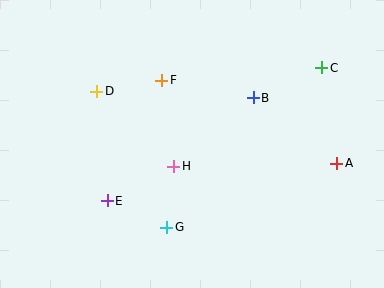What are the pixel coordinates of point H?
Point H is at (174, 166).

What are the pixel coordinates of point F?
Point F is at (161, 80).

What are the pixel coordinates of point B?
Point B is at (253, 98).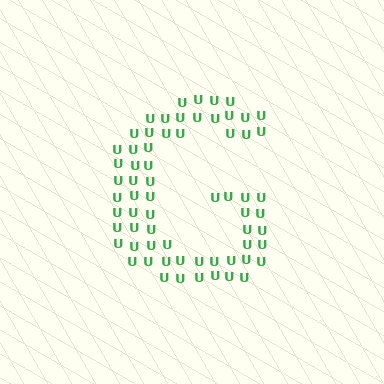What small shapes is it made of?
It is made of small letter U's.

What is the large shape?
The large shape is the letter G.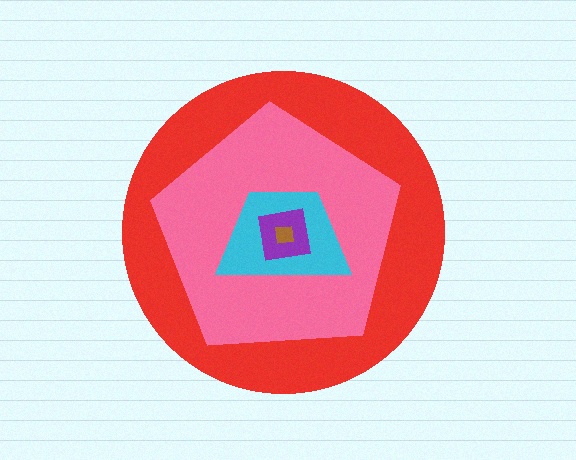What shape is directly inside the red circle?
The pink pentagon.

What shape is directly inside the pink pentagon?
The cyan trapezoid.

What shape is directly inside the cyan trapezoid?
The purple square.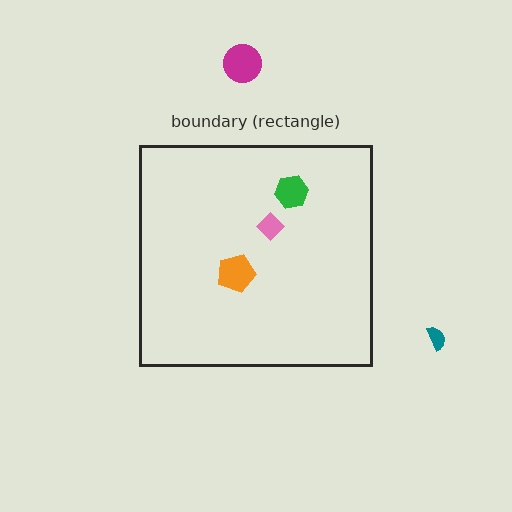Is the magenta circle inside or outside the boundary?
Outside.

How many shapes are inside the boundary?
3 inside, 2 outside.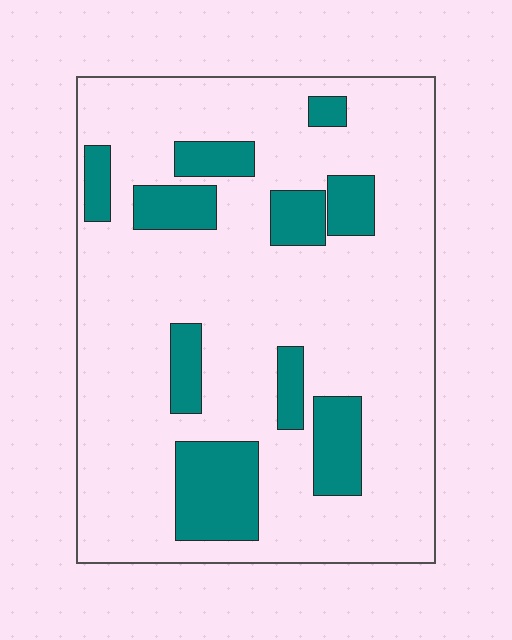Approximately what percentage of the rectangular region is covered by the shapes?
Approximately 20%.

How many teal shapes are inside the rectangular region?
10.